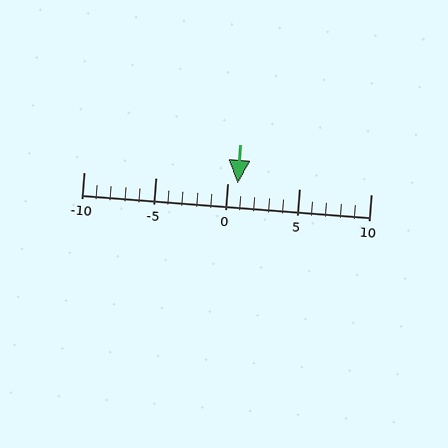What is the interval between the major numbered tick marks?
The major tick marks are spaced 5 units apart.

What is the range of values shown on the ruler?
The ruler shows values from -10 to 10.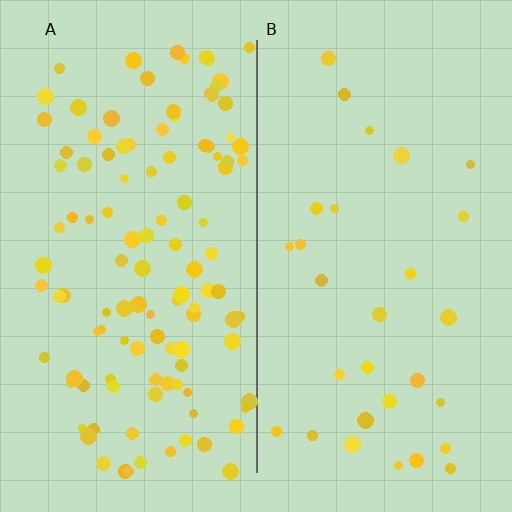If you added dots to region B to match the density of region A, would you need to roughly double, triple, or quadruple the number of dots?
Approximately quadruple.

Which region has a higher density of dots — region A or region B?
A (the left).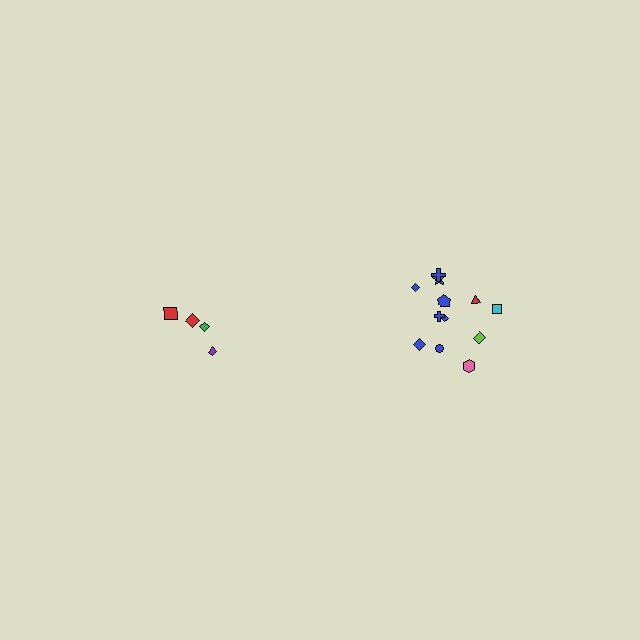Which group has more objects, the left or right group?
The right group.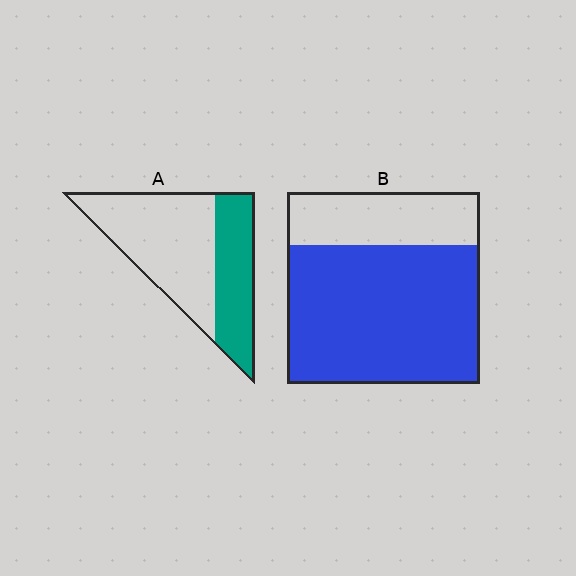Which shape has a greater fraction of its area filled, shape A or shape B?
Shape B.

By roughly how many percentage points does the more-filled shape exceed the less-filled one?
By roughly 35 percentage points (B over A).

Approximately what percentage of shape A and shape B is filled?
A is approximately 35% and B is approximately 70%.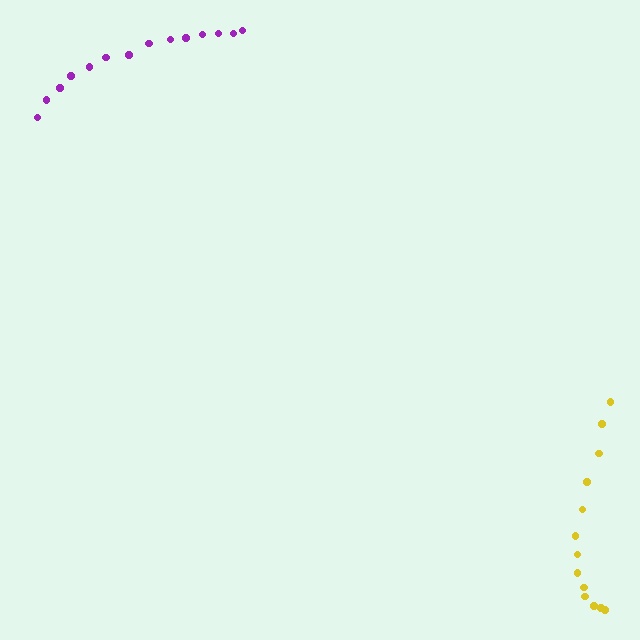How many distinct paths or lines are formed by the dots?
There are 2 distinct paths.